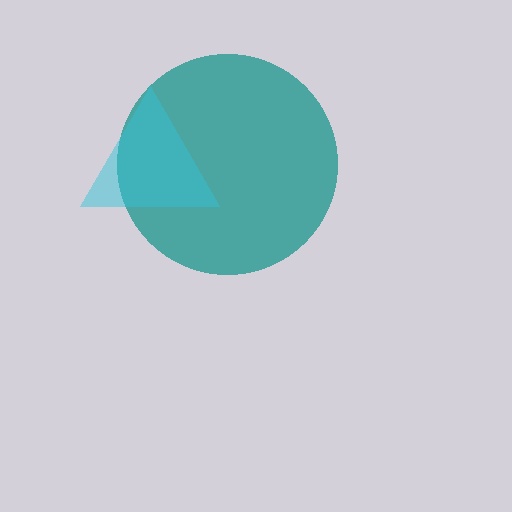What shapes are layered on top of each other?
The layered shapes are: a teal circle, a cyan triangle.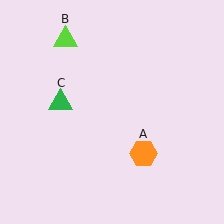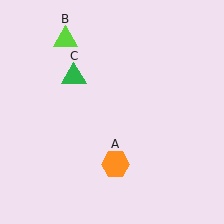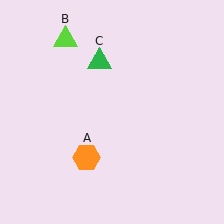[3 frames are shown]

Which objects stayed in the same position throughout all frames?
Lime triangle (object B) remained stationary.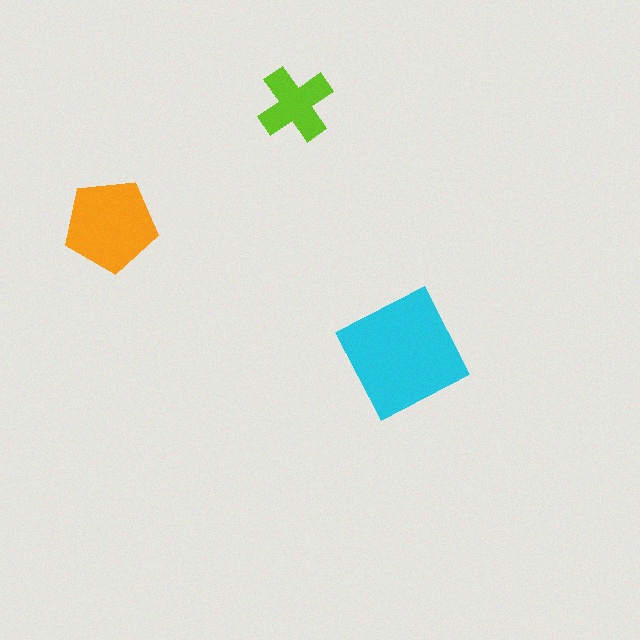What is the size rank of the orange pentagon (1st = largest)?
2nd.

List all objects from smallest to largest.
The lime cross, the orange pentagon, the cyan square.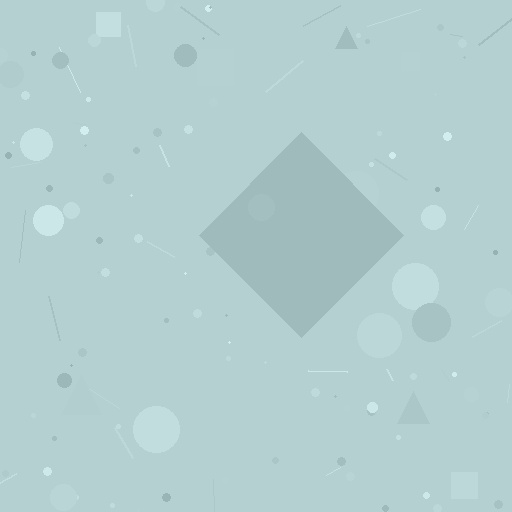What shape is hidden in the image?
A diamond is hidden in the image.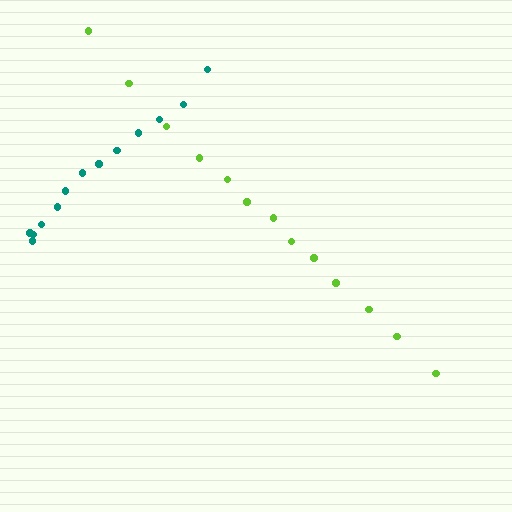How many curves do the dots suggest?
There are 2 distinct paths.